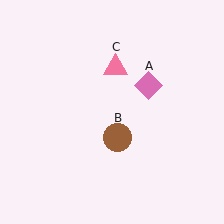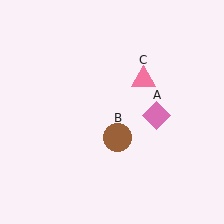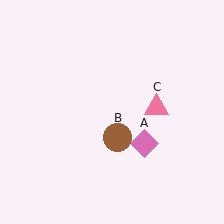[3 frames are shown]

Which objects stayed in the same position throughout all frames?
Brown circle (object B) remained stationary.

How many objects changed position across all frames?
2 objects changed position: pink diamond (object A), pink triangle (object C).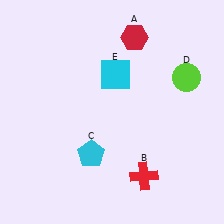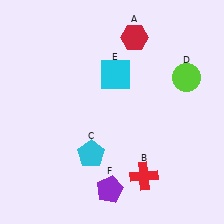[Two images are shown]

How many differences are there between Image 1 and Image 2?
There is 1 difference between the two images.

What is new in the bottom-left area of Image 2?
A purple pentagon (F) was added in the bottom-left area of Image 2.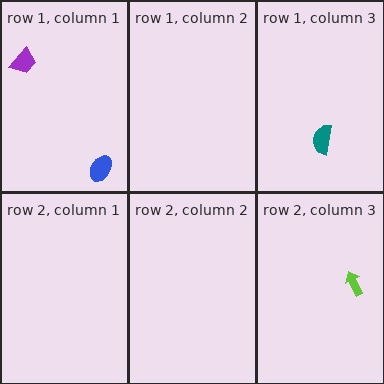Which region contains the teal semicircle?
The row 1, column 3 region.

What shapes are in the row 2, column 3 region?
The lime arrow.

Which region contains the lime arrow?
The row 2, column 3 region.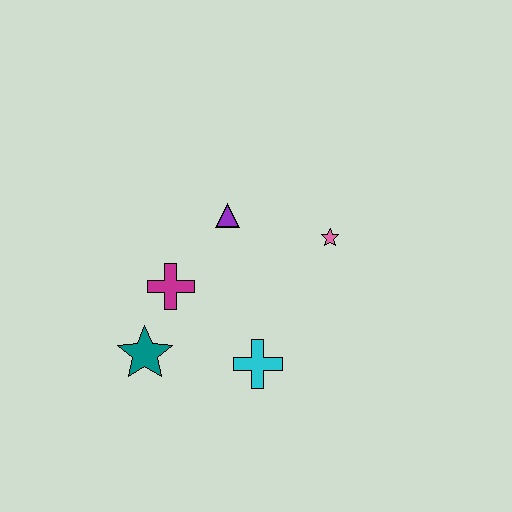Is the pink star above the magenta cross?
Yes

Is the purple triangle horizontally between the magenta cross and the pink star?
Yes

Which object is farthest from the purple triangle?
The teal star is farthest from the purple triangle.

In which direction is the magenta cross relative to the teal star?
The magenta cross is above the teal star.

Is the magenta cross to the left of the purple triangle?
Yes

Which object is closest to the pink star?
The purple triangle is closest to the pink star.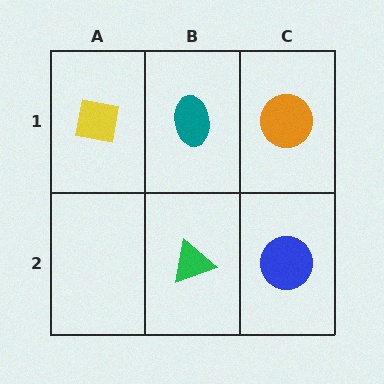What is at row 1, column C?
An orange circle.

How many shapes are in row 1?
3 shapes.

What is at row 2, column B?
A green triangle.